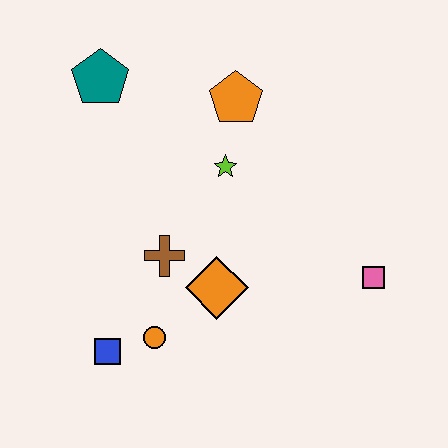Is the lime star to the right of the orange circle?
Yes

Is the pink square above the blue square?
Yes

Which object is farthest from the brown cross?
The pink square is farthest from the brown cross.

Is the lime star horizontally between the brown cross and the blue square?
No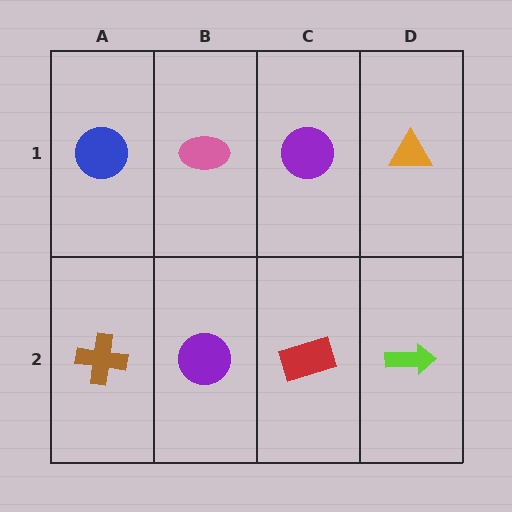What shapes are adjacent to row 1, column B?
A purple circle (row 2, column B), a blue circle (row 1, column A), a purple circle (row 1, column C).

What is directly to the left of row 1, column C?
A pink ellipse.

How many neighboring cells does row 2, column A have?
2.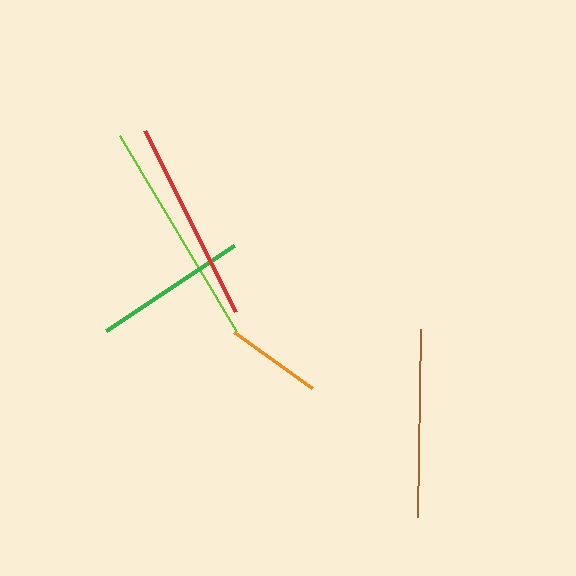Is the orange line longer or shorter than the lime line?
The lime line is longer than the orange line.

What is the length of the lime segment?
The lime segment is approximately 229 pixels long.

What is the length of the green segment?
The green segment is approximately 153 pixels long.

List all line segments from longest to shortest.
From longest to shortest: lime, red, brown, green, orange.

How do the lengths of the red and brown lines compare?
The red and brown lines are approximately the same length.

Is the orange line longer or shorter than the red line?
The red line is longer than the orange line.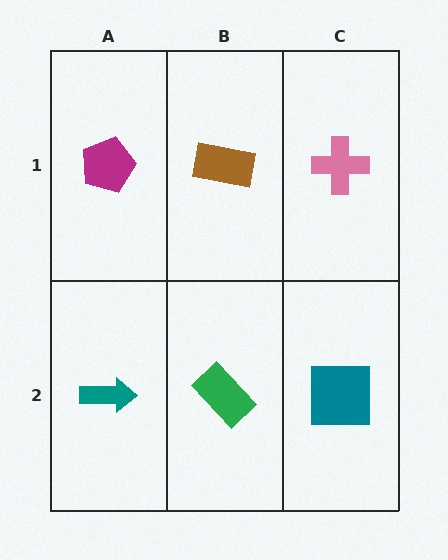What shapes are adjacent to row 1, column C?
A teal square (row 2, column C), a brown rectangle (row 1, column B).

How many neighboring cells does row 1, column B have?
3.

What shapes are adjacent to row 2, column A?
A magenta pentagon (row 1, column A), a green rectangle (row 2, column B).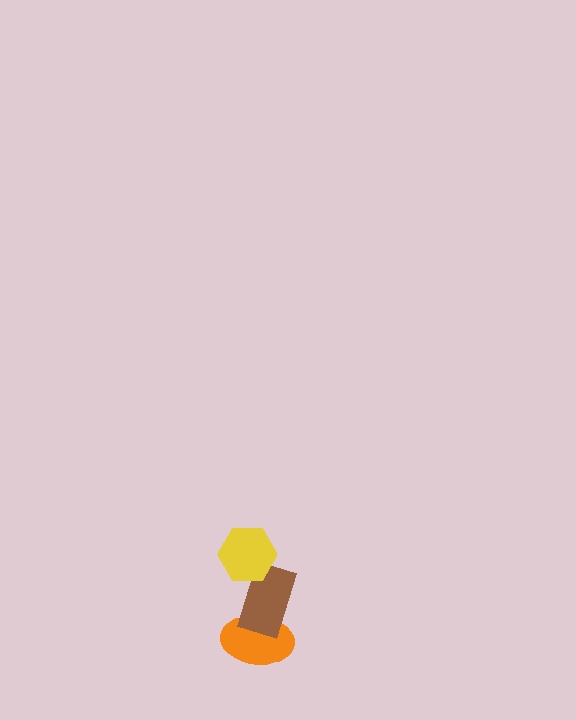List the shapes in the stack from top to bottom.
From top to bottom: the yellow hexagon, the brown rectangle, the orange ellipse.